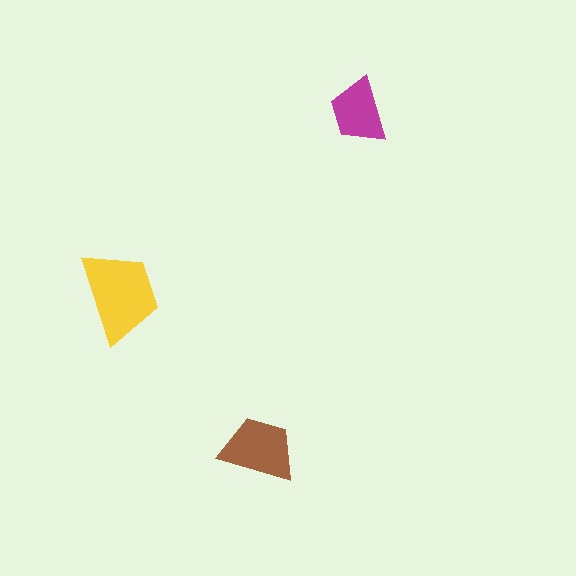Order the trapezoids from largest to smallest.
the yellow one, the brown one, the magenta one.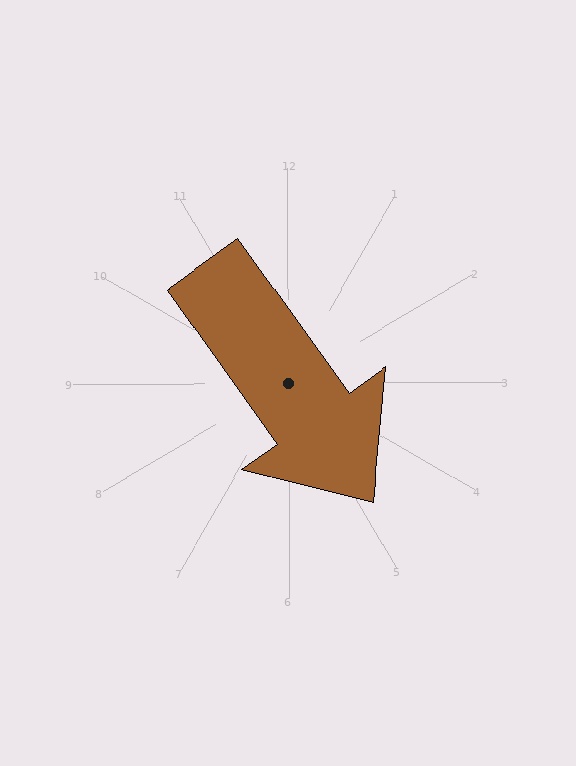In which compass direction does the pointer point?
Southeast.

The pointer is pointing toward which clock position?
Roughly 5 o'clock.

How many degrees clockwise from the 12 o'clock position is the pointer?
Approximately 145 degrees.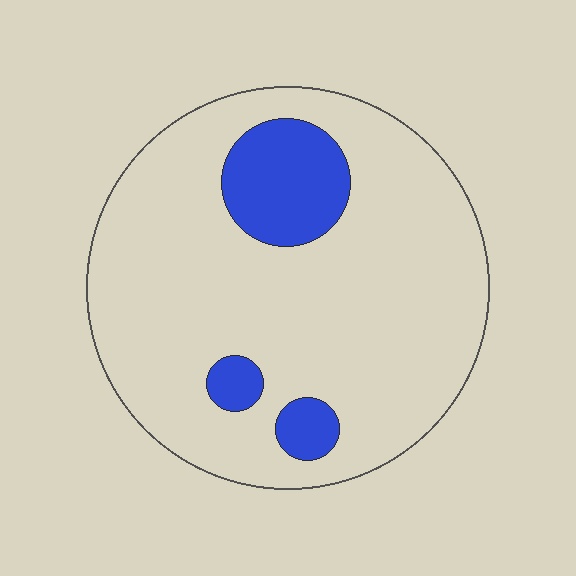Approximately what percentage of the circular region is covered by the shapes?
Approximately 15%.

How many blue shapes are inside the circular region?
3.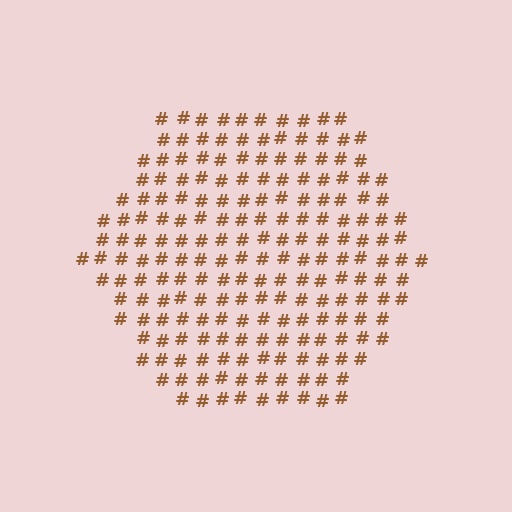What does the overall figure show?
The overall figure shows a hexagon.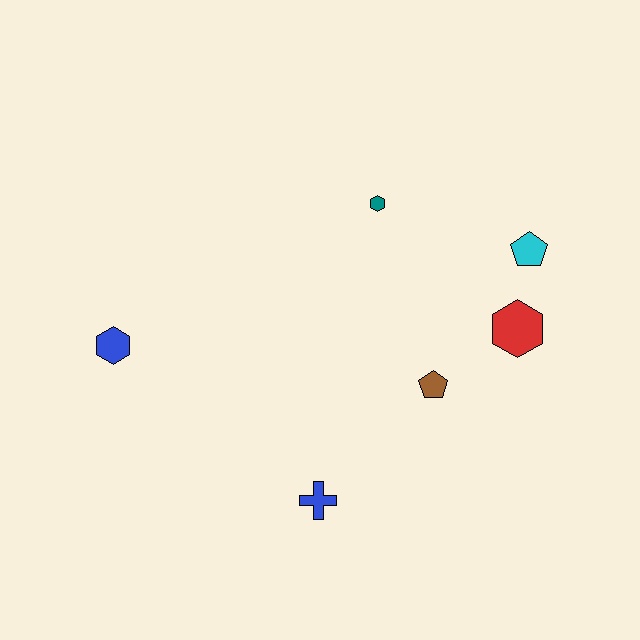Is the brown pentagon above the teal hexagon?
No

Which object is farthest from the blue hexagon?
The cyan pentagon is farthest from the blue hexagon.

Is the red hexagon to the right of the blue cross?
Yes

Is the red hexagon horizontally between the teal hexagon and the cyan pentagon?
Yes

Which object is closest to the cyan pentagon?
The red hexagon is closest to the cyan pentagon.